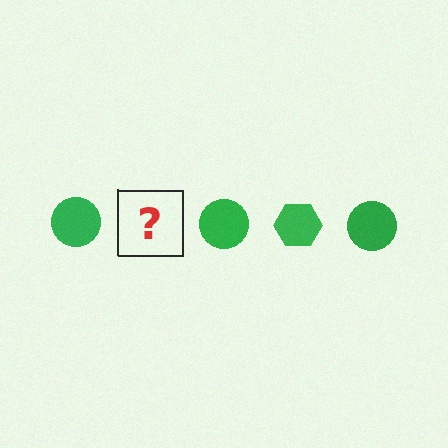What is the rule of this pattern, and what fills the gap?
The rule is that the pattern cycles through circle, hexagon shapes in green. The gap should be filled with a green hexagon.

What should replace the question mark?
The question mark should be replaced with a green hexagon.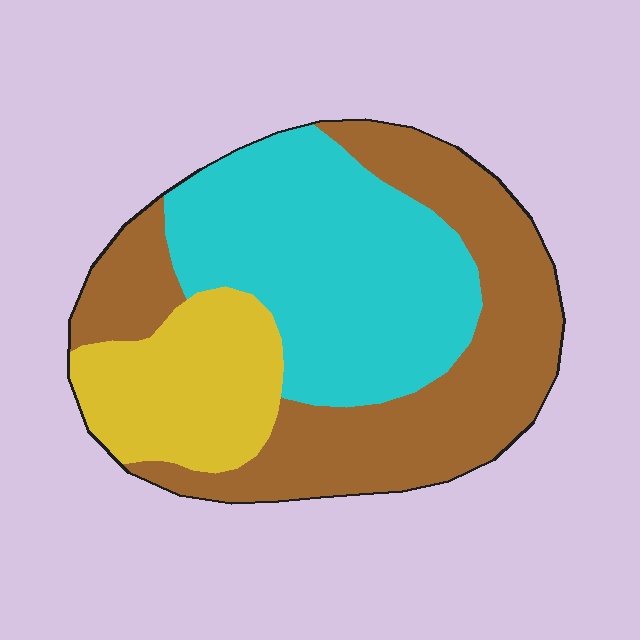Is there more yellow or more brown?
Brown.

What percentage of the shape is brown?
Brown takes up between a quarter and a half of the shape.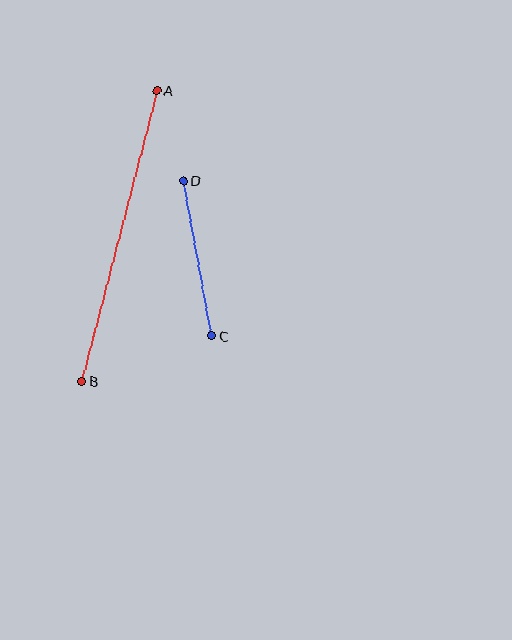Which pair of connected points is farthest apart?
Points A and B are farthest apart.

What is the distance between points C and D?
The distance is approximately 158 pixels.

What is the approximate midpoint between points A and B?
The midpoint is at approximately (119, 236) pixels.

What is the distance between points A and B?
The distance is approximately 300 pixels.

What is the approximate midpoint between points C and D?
The midpoint is at approximately (198, 258) pixels.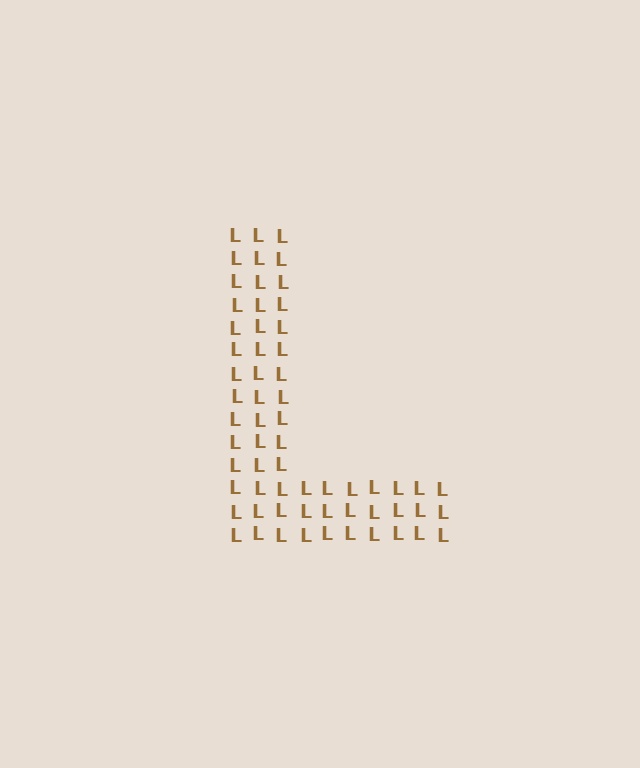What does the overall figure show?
The overall figure shows the letter L.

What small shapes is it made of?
It is made of small letter L's.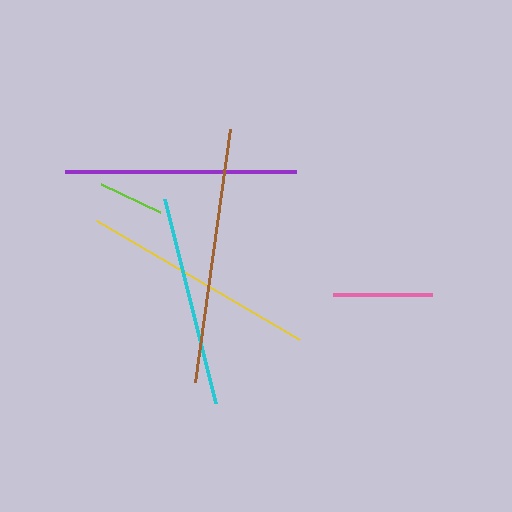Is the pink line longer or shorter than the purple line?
The purple line is longer than the pink line.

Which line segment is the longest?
The brown line is the longest at approximately 255 pixels.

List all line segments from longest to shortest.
From longest to shortest: brown, yellow, purple, cyan, pink, lime.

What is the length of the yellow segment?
The yellow segment is approximately 235 pixels long.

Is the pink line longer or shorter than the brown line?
The brown line is longer than the pink line.